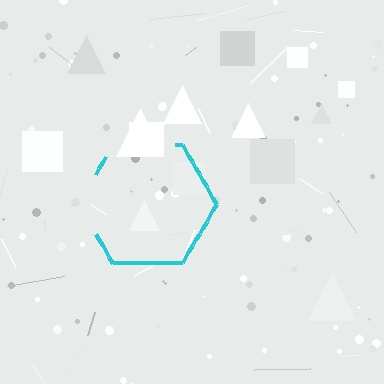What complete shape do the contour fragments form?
The contour fragments form a hexagon.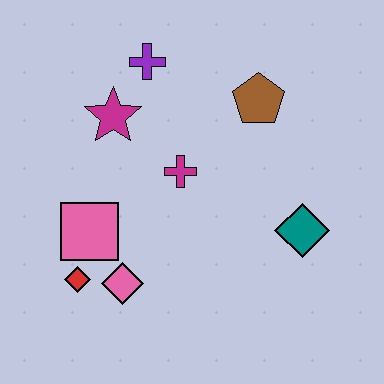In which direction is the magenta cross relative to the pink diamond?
The magenta cross is above the pink diamond.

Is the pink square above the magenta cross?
No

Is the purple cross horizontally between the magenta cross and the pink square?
Yes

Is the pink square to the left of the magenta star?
Yes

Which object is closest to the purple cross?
The magenta star is closest to the purple cross.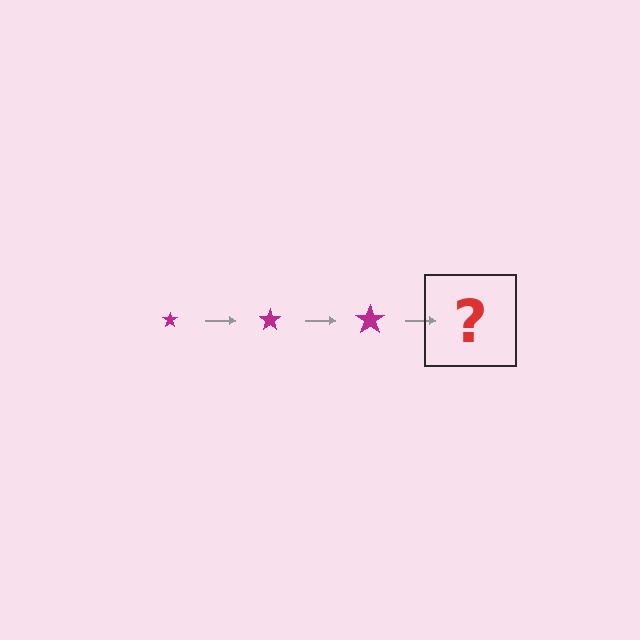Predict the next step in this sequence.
The next step is a magenta star, larger than the previous one.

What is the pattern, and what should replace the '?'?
The pattern is that the star gets progressively larger each step. The '?' should be a magenta star, larger than the previous one.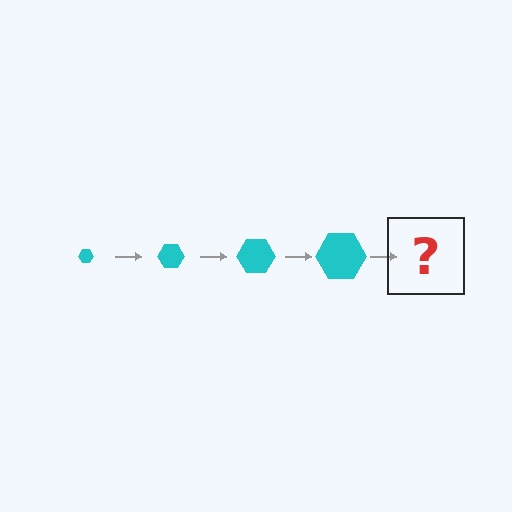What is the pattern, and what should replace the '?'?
The pattern is that the hexagon gets progressively larger each step. The '?' should be a cyan hexagon, larger than the previous one.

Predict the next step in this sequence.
The next step is a cyan hexagon, larger than the previous one.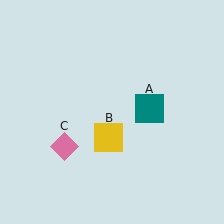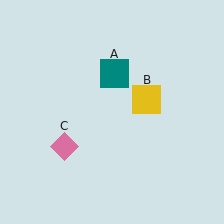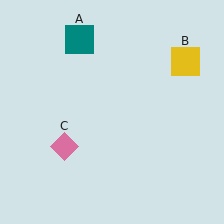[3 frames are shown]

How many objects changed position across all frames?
2 objects changed position: teal square (object A), yellow square (object B).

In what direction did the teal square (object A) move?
The teal square (object A) moved up and to the left.